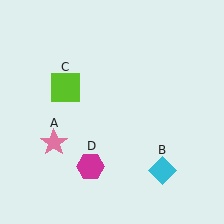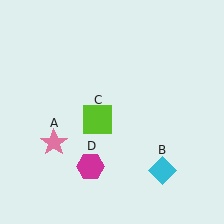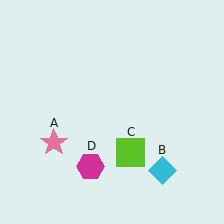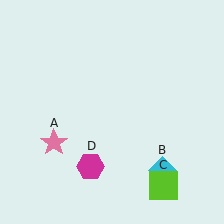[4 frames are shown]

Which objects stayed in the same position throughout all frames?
Pink star (object A) and cyan diamond (object B) and magenta hexagon (object D) remained stationary.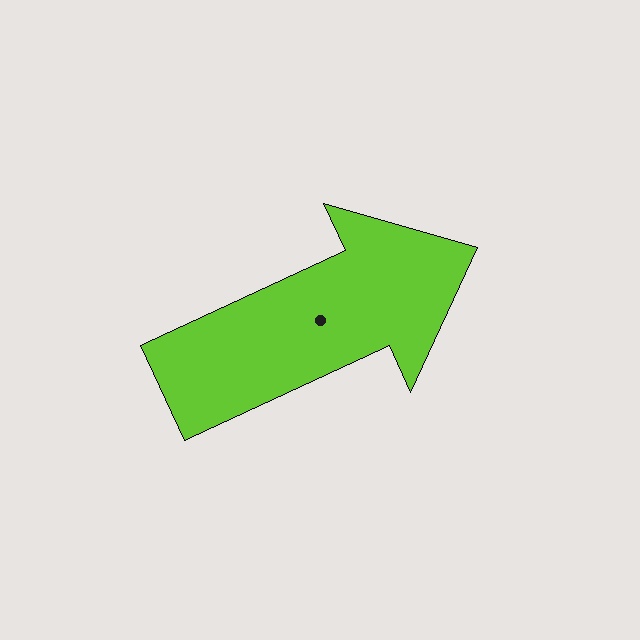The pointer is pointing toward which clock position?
Roughly 2 o'clock.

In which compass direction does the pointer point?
Northeast.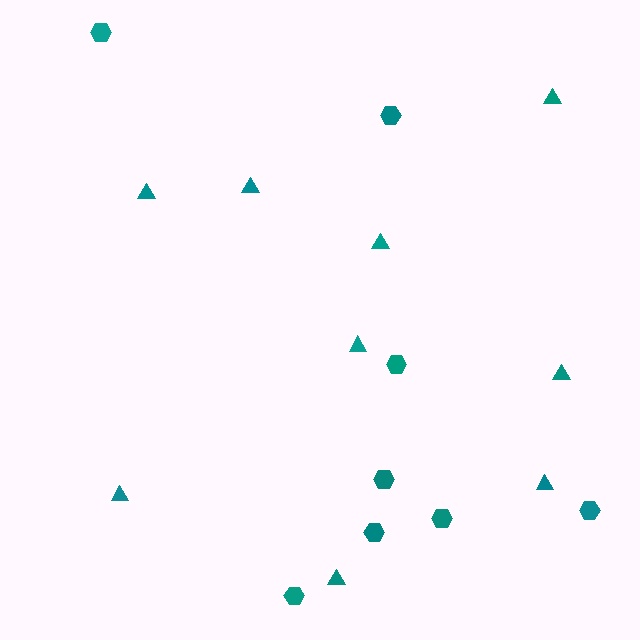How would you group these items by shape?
There are 2 groups: one group of triangles (9) and one group of hexagons (8).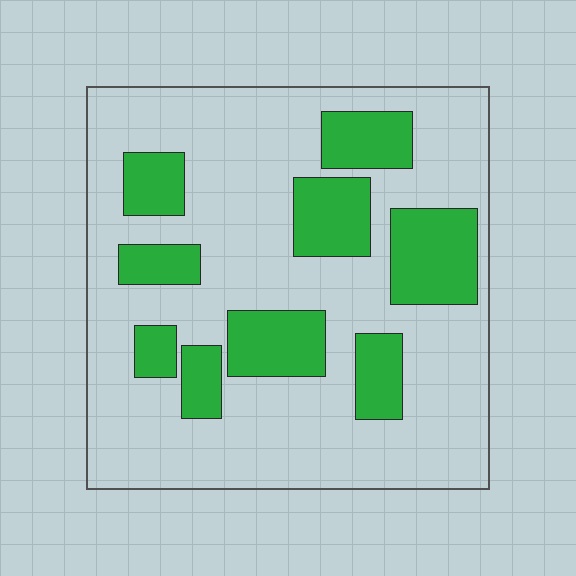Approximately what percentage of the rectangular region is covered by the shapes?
Approximately 25%.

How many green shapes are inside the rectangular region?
9.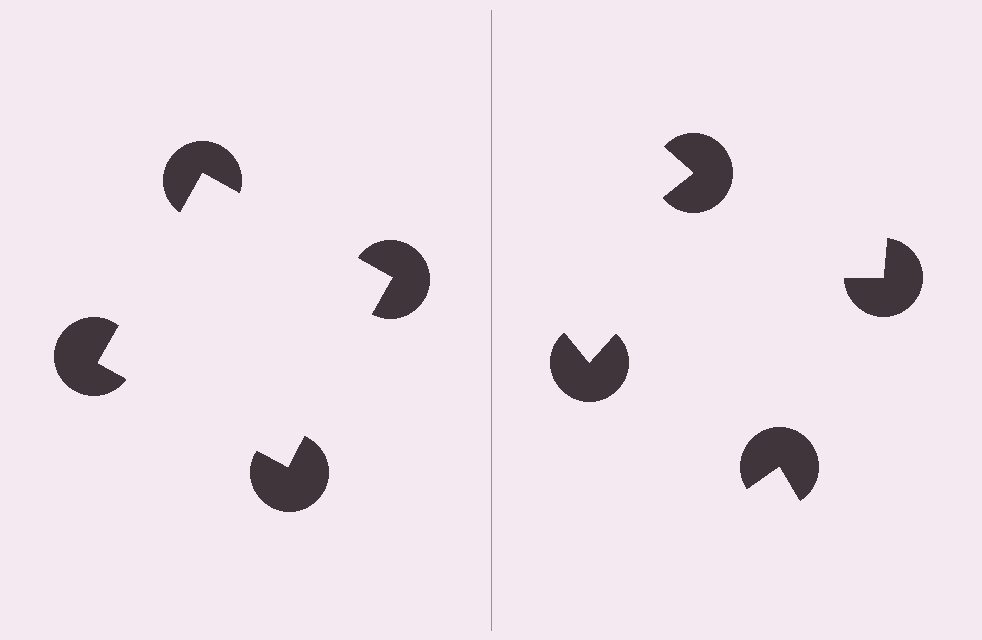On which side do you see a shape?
An illusory square appears on the left side. On the right side the wedge cuts are rotated, so no coherent shape forms.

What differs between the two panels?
The pac-man discs are positioned identically on both sides; only the wedge orientations differ. On the left they align to a square; on the right they are misaligned.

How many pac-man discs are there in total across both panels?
8 — 4 on each side.